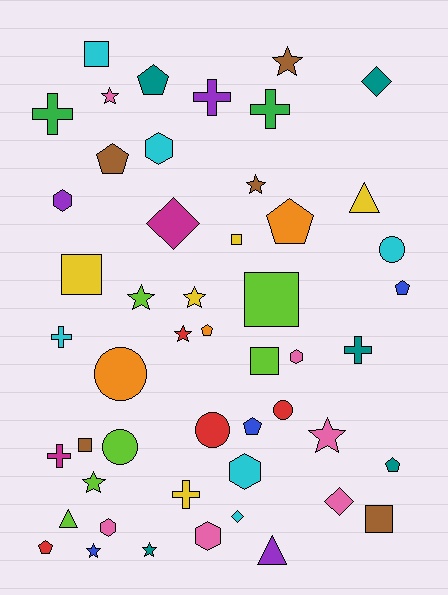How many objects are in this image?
There are 50 objects.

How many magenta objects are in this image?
There are 2 magenta objects.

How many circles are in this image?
There are 5 circles.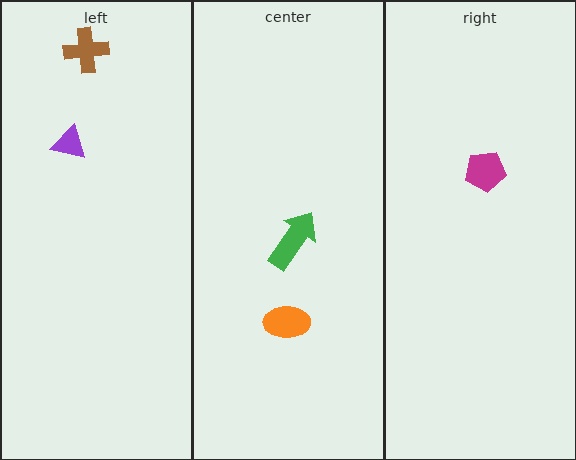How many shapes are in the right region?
1.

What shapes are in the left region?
The purple triangle, the brown cross.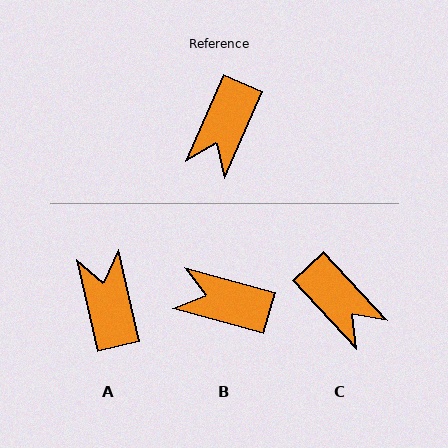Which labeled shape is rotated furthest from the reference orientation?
A, about 144 degrees away.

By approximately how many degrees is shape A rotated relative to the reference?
Approximately 144 degrees clockwise.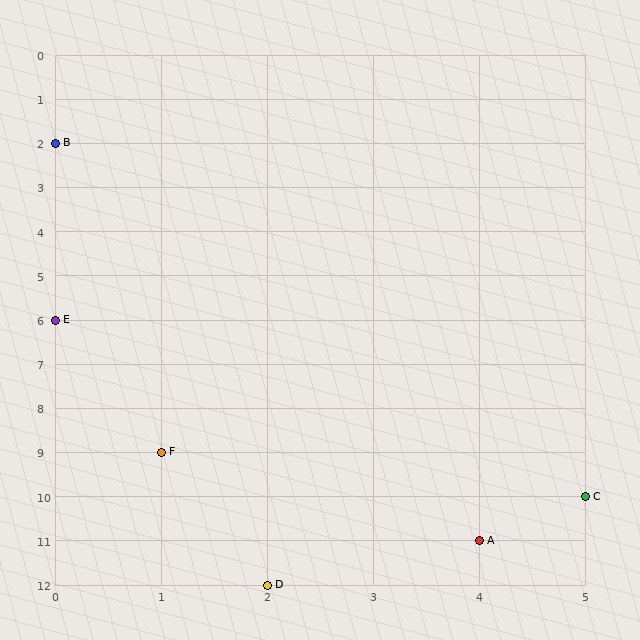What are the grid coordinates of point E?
Point E is at grid coordinates (0, 6).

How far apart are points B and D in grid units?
Points B and D are 2 columns and 10 rows apart (about 10.2 grid units diagonally).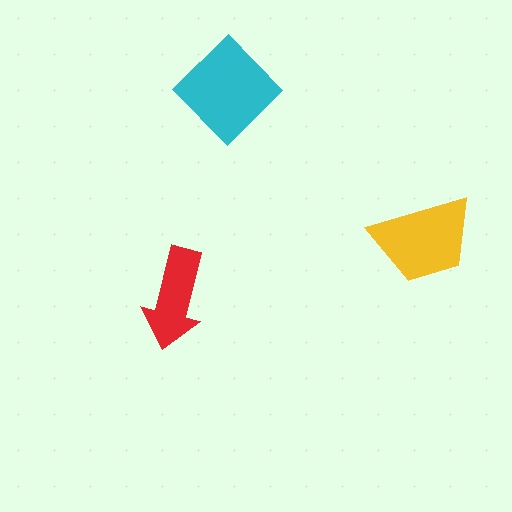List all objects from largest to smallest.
The cyan diamond, the yellow trapezoid, the red arrow.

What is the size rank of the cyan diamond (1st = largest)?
1st.